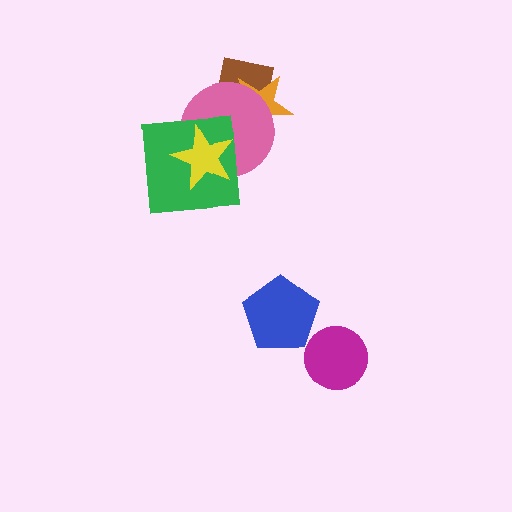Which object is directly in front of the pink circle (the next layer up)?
The green square is directly in front of the pink circle.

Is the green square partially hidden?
Yes, it is partially covered by another shape.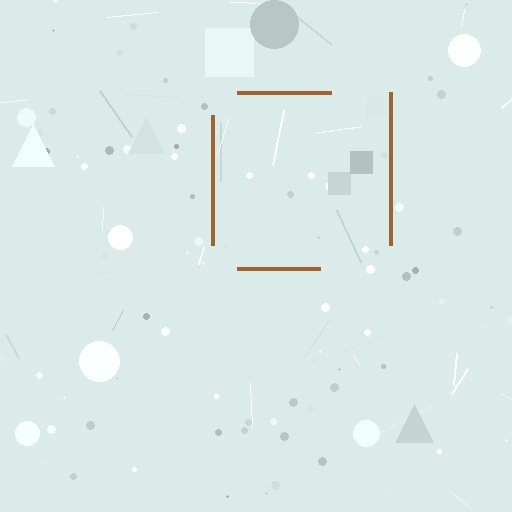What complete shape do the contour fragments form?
The contour fragments form a square.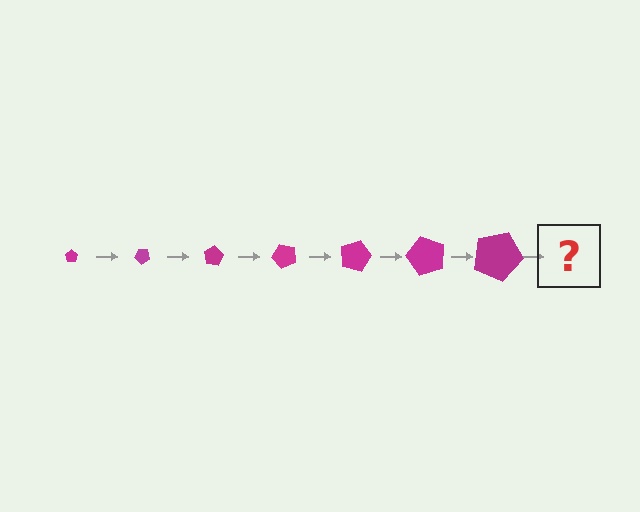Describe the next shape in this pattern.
It should be a pentagon, larger than the previous one and rotated 280 degrees from the start.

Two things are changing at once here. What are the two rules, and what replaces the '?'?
The two rules are that the pentagon grows larger each step and it rotates 40 degrees each step. The '?' should be a pentagon, larger than the previous one and rotated 280 degrees from the start.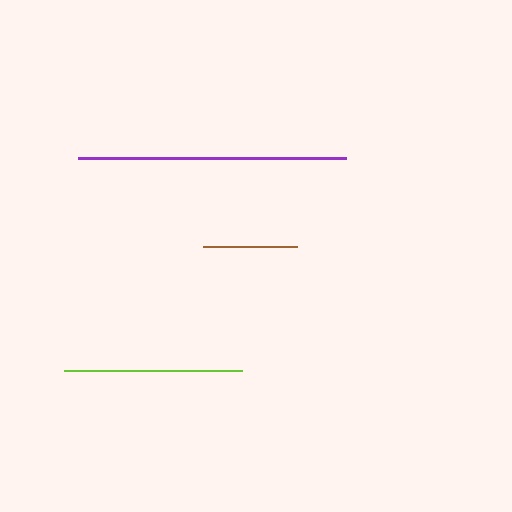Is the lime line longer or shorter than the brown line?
The lime line is longer than the brown line.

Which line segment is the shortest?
The brown line is the shortest at approximately 94 pixels.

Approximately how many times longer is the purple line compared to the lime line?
The purple line is approximately 1.5 times the length of the lime line.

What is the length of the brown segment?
The brown segment is approximately 94 pixels long.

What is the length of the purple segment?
The purple segment is approximately 268 pixels long.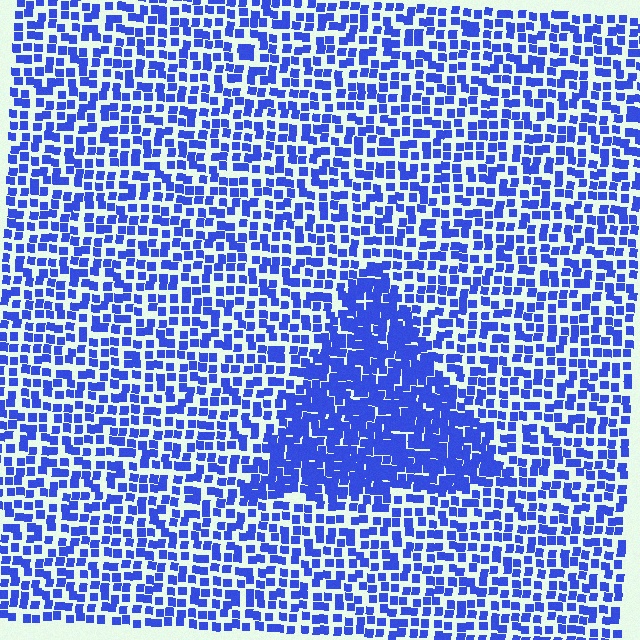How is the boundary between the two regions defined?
The boundary is defined by a change in element density (approximately 1.9x ratio). All elements are the same color, size, and shape.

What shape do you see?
I see a triangle.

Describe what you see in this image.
The image contains small blue elements arranged at two different densities. A triangle-shaped region is visible where the elements are more densely packed than the surrounding area.